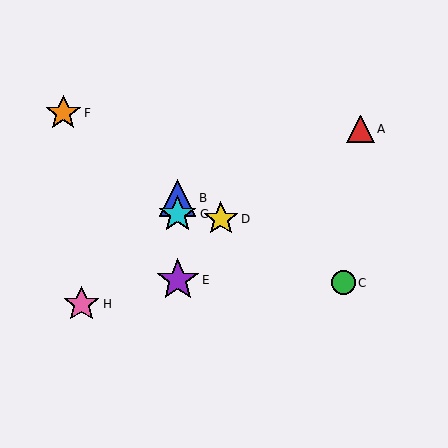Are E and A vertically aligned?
No, E is at x≈178 and A is at x≈360.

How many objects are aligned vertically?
3 objects (B, E, G) are aligned vertically.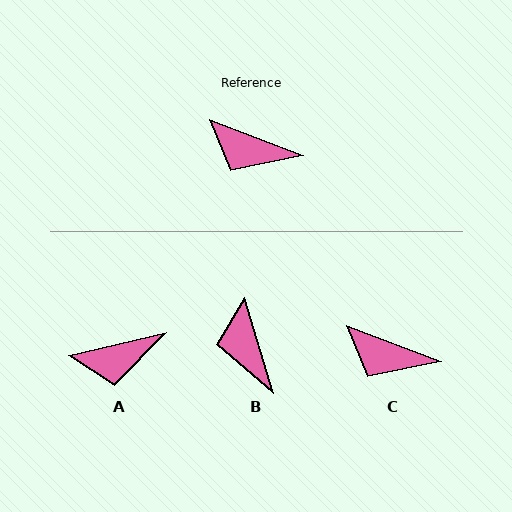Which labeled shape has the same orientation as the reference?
C.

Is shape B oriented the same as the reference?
No, it is off by about 53 degrees.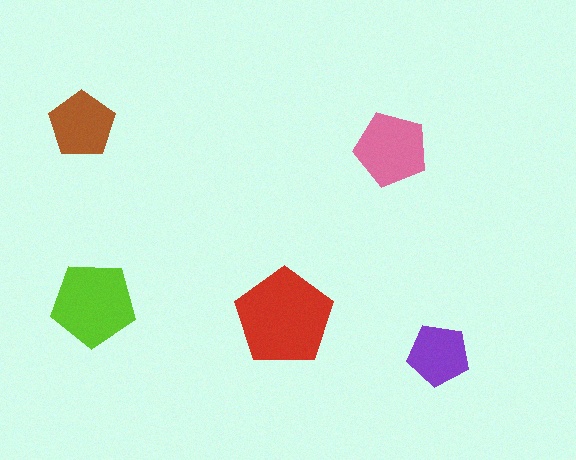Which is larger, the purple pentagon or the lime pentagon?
The lime one.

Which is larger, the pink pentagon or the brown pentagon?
The pink one.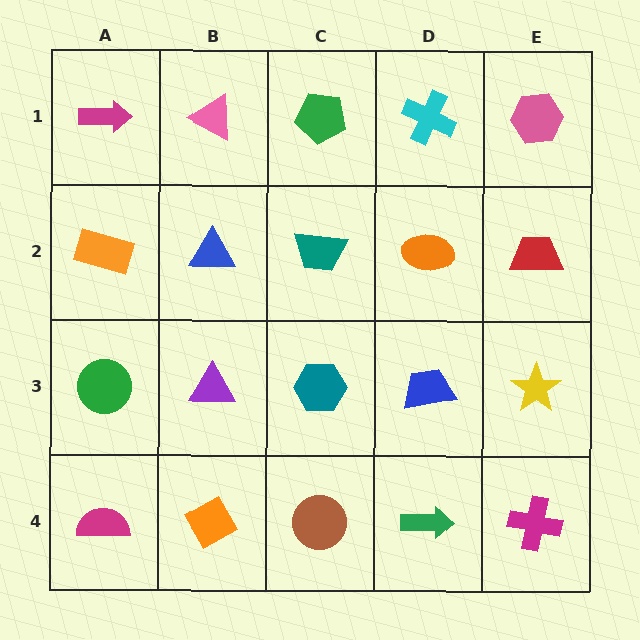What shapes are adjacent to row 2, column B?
A pink triangle (row 1, column B), a purple triangle (row 3, column B), an orange rectangle (row 2, column A), a teal trapezoid (row 2, column C).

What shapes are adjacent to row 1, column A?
An orange rectangle (row 2, column A), a pink triangle (row 1, column B).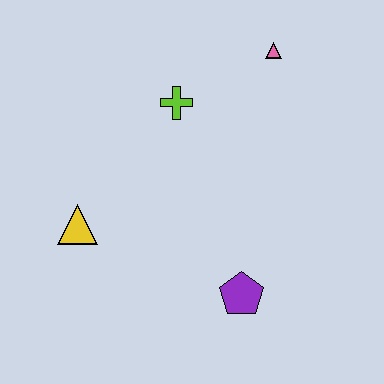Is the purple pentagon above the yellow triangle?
No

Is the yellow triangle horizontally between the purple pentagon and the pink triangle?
No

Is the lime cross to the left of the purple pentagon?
Yes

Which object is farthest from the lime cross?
The purple pentagon is farthest from the lime cross.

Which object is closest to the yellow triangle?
The lime cross is closest to the yellow triangle.